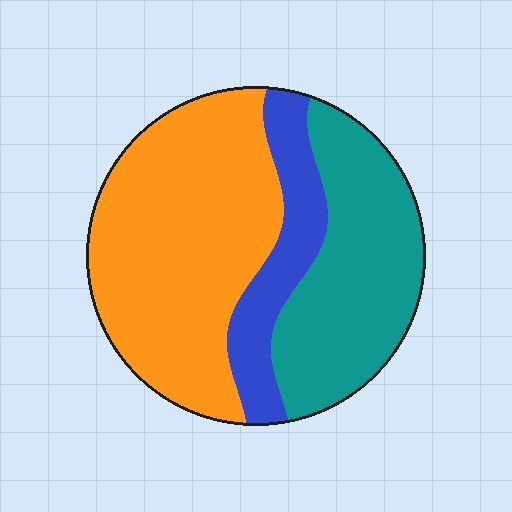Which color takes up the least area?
Blue, at roughly 15%.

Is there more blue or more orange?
Orange.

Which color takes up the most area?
Orange, at roughly 50%.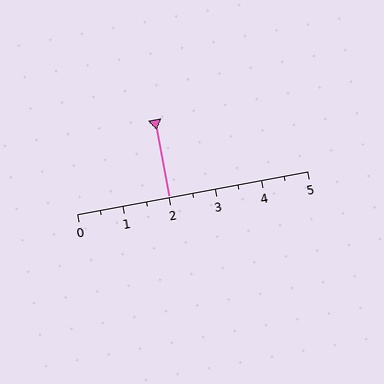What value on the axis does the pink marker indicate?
The marker indicates approximately 2.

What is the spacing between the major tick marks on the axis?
The major ticks are spaced 1 apart.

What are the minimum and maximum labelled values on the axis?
The axis runs from 0 to 5.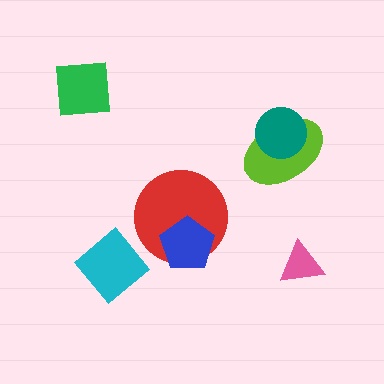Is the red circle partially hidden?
Yes, it is partially covered by another shape.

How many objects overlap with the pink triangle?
0 objects overlap with the pink triangle.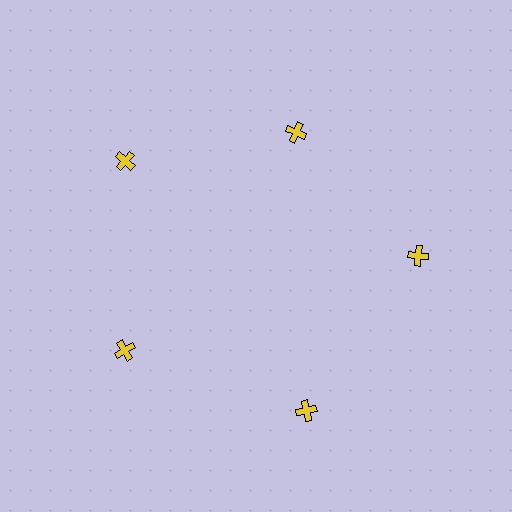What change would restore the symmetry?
The symmetry would be restored by moving it outward, back onto the ring so that all 5 crosses sit at equal angles and equal distance from the center.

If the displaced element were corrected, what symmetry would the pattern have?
It would have 5-fold rotational symmetry — the pattern would map onto itself every 72 degrees.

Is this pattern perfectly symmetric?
No. The 5 yellow crosses are arranged in a ring, but one element near the 1 o'clock position is pulled inward toward the center, breaking the 5-fold rotational symmetry.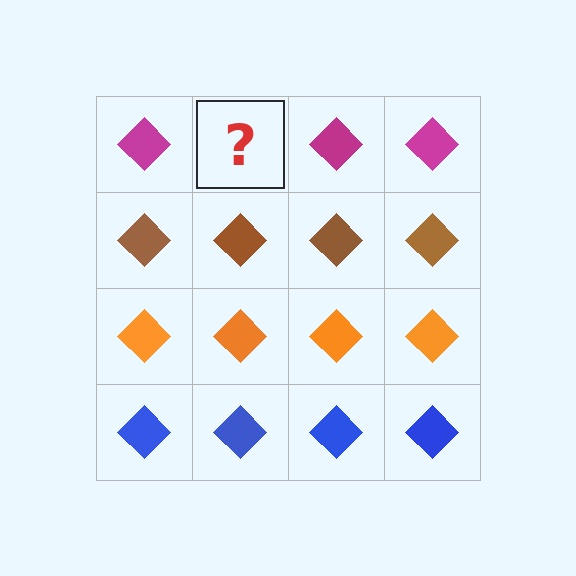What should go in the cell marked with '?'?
The missing cell should contain a magenta diamond.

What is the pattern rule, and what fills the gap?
The rule is that each row has a consistent color. The gap should be filled with a magenta diamond.